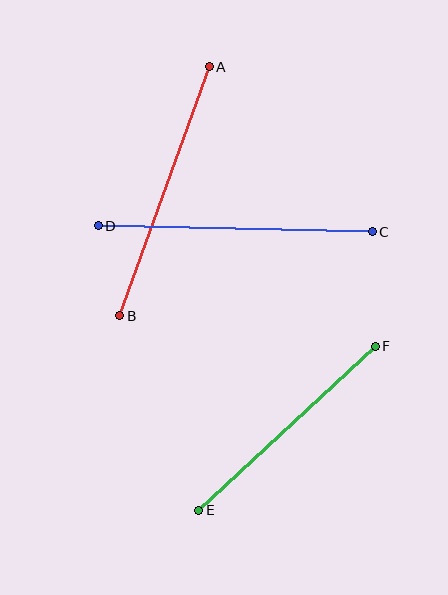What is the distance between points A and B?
The distance is approximately 264 pixels.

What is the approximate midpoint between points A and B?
The midpoint is at approximately (165, 191) pixels.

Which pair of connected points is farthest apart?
Points C and D are farthest apart.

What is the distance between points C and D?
The distance is approximately 274 pixels.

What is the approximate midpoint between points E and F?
The midpoint is at approximately (287, 428) pixels.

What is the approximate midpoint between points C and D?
The midpoint is at approximately (235, 229) pixels.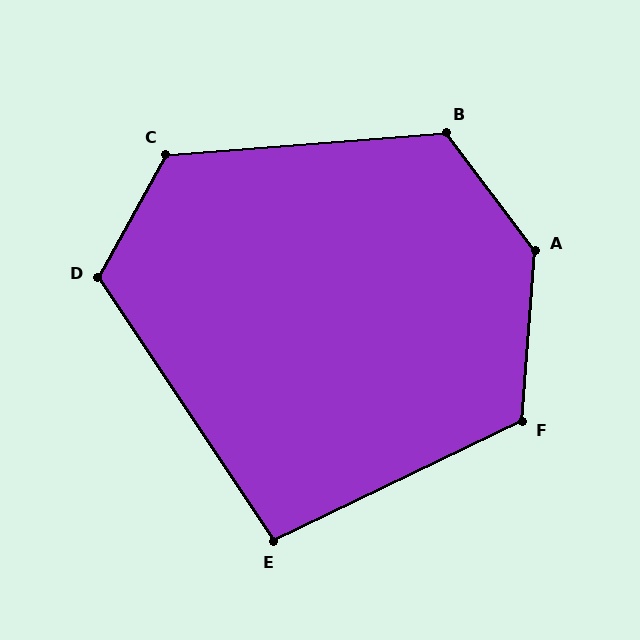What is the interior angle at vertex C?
Approximately 123 degrees (obtuse).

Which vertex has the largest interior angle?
A, at approximately 139 degrees.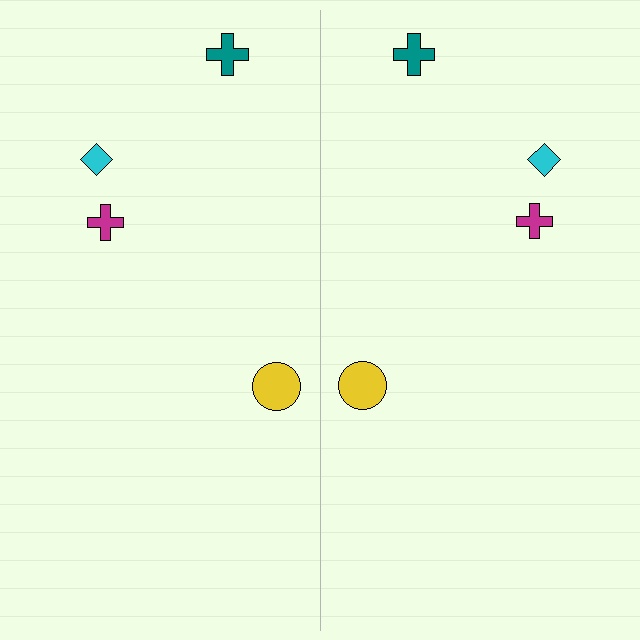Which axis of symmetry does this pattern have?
The pattern has a vertical axis of symmetry running through the center of the image.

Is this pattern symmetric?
Yes, this pattern has bilateral (reflection) symmetry.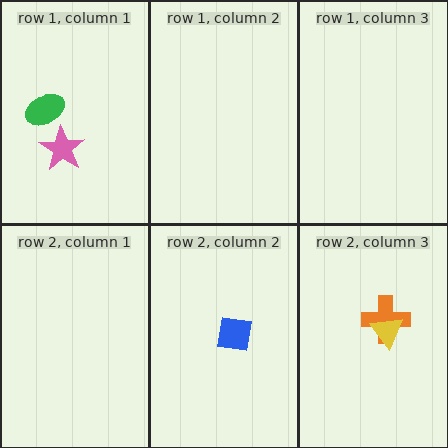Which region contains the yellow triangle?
The row 2, column 3 region.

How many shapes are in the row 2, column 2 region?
1.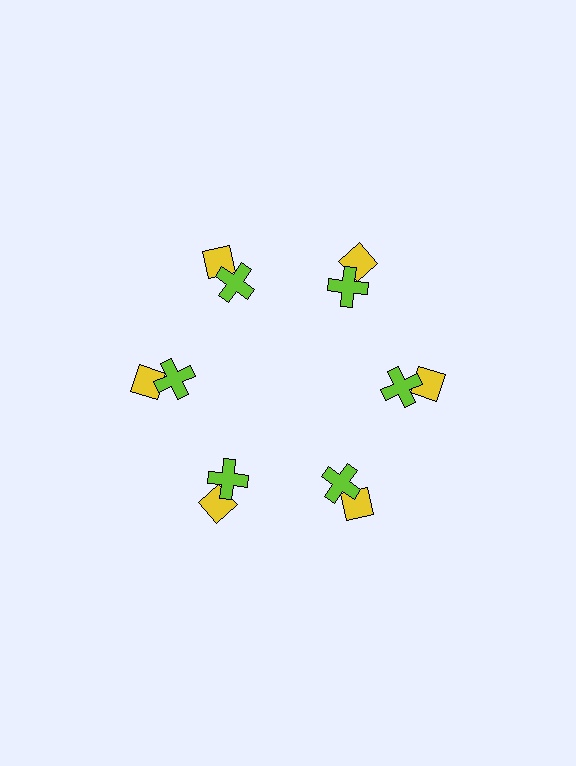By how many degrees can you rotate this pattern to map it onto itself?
The pattern maps onto itself every 60 degrees of rotation.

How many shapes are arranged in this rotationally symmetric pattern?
There are 12 shapes, arranged in 6 groups of 2.